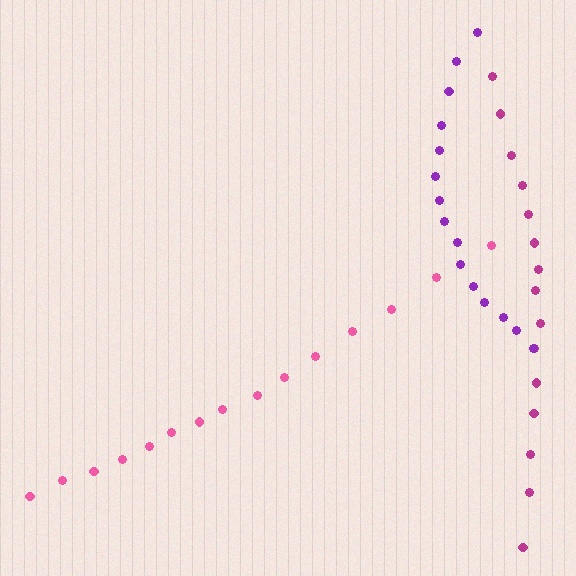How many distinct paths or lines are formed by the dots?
There are 3 distinct paths.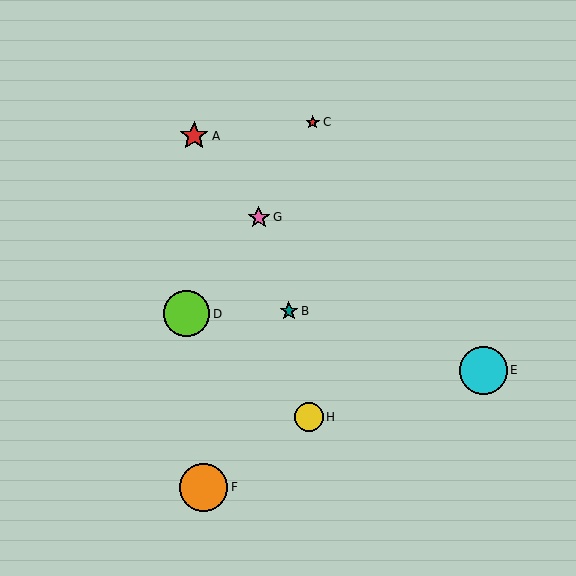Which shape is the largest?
The orange circle (labeled F) is the largest.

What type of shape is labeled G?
Shape G is a pink star.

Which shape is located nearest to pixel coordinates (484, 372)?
The cyan circle (labeled E) at (483, 370) is nearest to that location.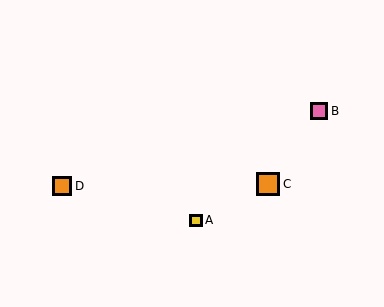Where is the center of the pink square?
The center of the pink square is at (319, 111).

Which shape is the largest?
The orange square (labeled C) is the largest.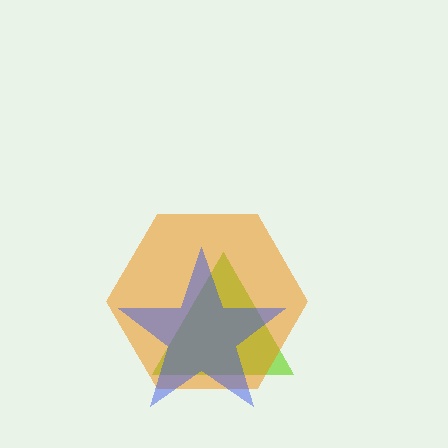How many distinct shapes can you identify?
There are 3 distinct shapes: a lime triangle, an orange hexagon, a blue star.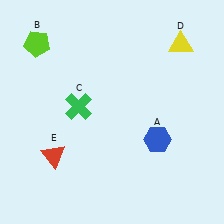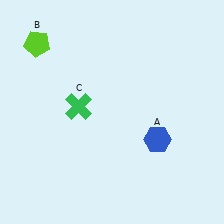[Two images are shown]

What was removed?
The red triangle (E), the yellow triangle (D) were removed in Image 2.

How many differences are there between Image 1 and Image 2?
There are 2 differences between the two images.